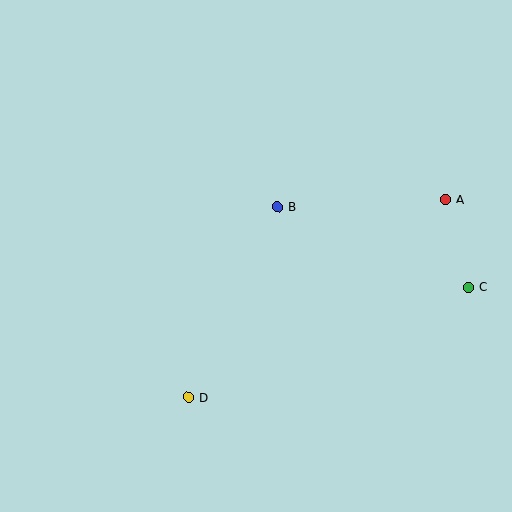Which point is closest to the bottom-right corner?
Point C is closest to the bottom-right corner.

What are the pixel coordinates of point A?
Point A is at (446, 200).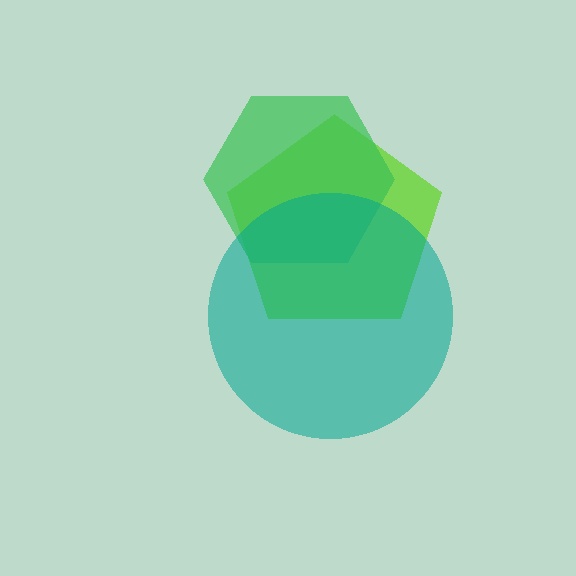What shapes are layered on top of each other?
The layered shapes are: a lime pentagon, a green hexagon, a teal circle.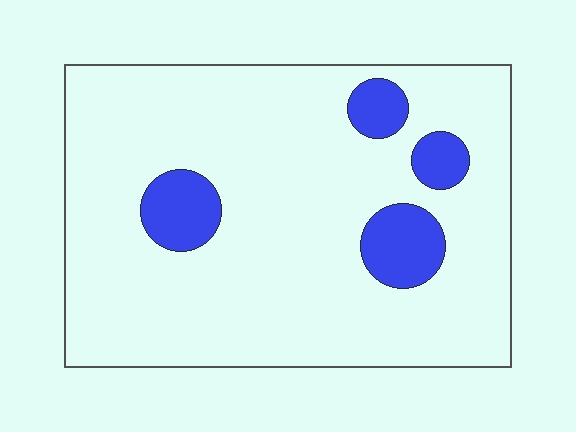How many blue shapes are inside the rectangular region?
4.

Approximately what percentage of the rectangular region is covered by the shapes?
Approximately 10%.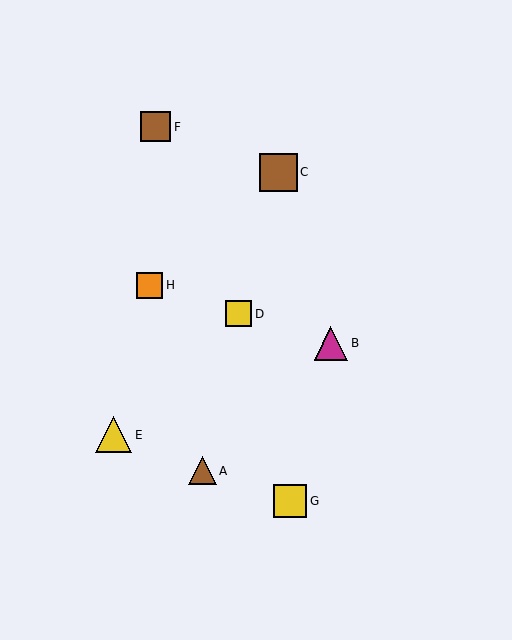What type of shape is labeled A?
Shape A is a brown triangle.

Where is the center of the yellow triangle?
The center of the yellow triangle is at (114, 435).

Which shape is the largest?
The brown square (labeled C) is the largest.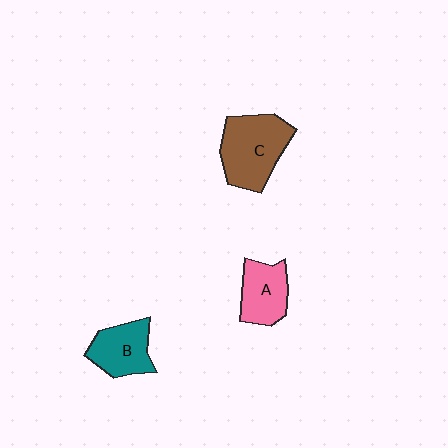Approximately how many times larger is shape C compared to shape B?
Approximately 1.5 times.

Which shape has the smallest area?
Shape A (pink).